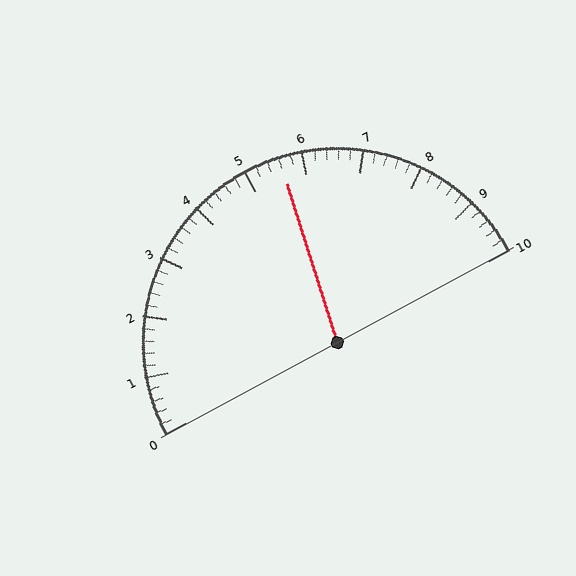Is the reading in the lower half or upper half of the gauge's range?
The reading is in the upper half of the range (0 to 10).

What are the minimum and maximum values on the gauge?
The gauge ranges from 0 to 10.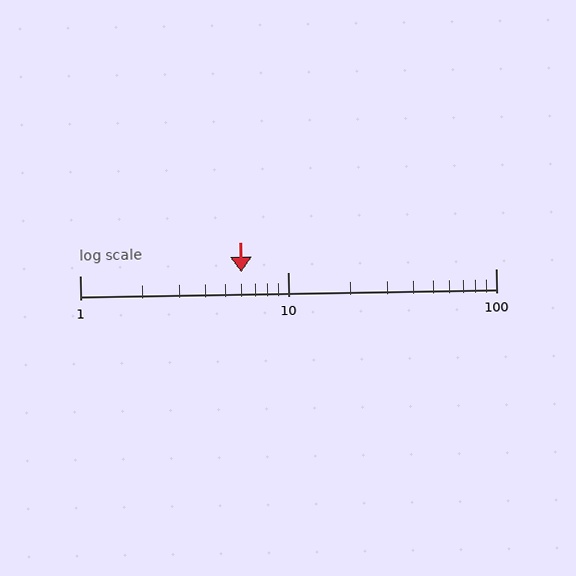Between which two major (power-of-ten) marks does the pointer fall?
The pointer is between 1 and 10.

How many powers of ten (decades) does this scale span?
The scale spans 2 decades, from 1 to 100.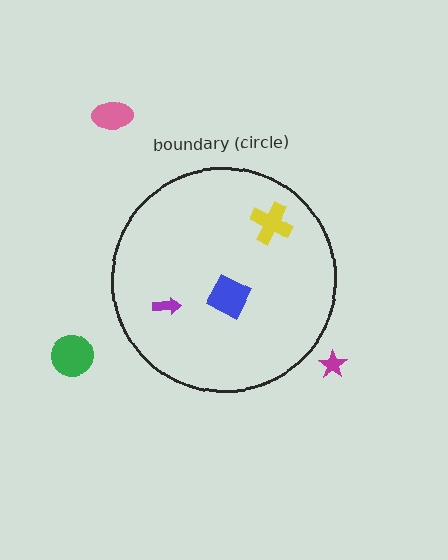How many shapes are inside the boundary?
3 inside, 3 outside.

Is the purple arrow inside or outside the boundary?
Inside.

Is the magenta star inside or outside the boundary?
Outside.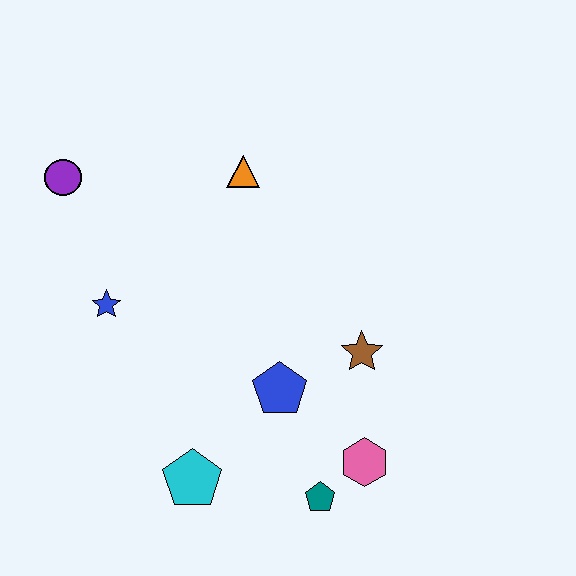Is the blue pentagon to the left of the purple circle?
No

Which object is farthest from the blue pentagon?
The purple circle is farthest from the blue pentagon.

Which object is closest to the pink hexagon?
The teal pentagon is closest to the pink hexagon.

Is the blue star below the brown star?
No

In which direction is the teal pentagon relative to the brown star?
The teal pentagon is below the brown star.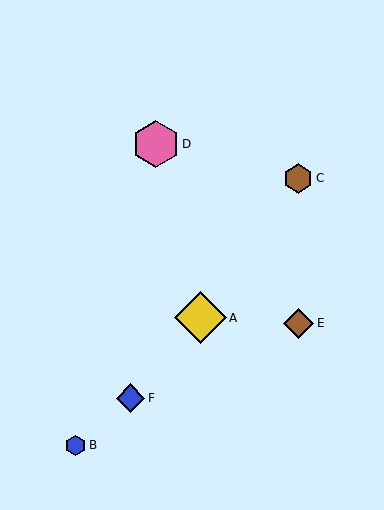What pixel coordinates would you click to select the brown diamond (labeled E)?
Click at (299, 324) to select the brown diamond E.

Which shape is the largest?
The yellow diamond (labeled A) is the largest.